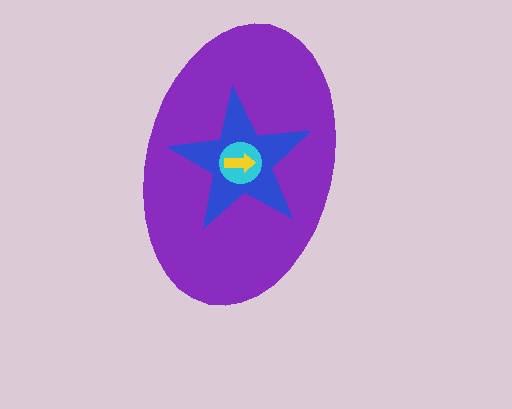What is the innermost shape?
The yellow arrow.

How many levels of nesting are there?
4.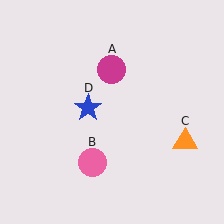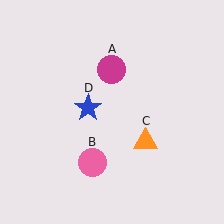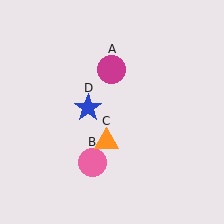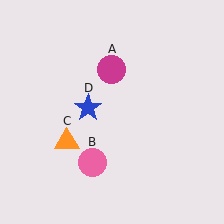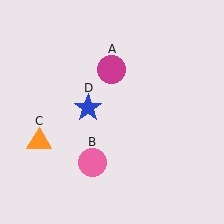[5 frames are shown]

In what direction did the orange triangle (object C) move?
The orange triangle (object C) moved left.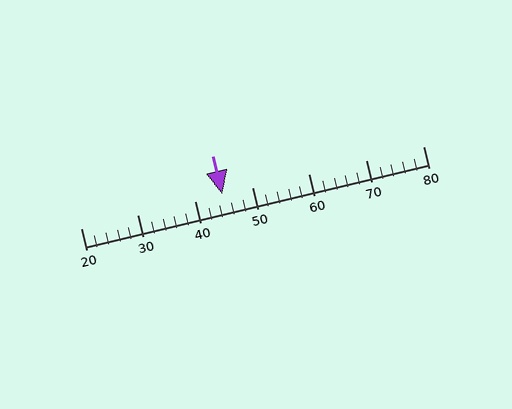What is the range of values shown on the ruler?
The ruler shows values from 20 to 80.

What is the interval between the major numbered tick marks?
The major tick marks are spaced 10 units apart.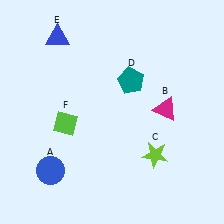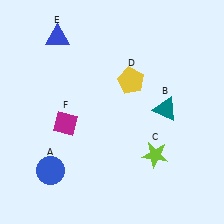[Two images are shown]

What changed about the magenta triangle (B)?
In Image 1, B is magenta. In Image 2, it changed to teal.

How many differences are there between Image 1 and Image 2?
There are 3 differences between the two images.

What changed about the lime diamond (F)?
In Image 1, F is lime. In Image 2, it changed to magenta.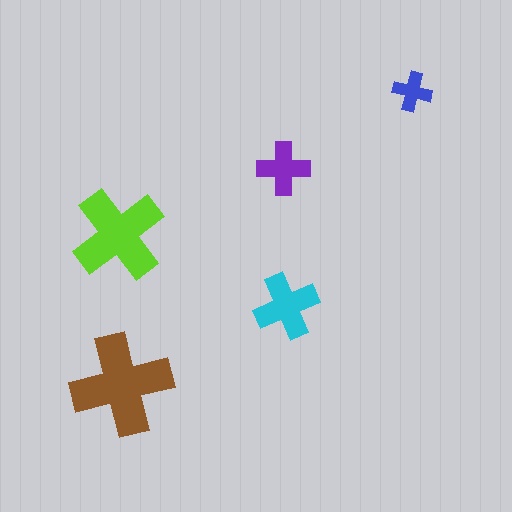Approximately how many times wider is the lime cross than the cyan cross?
About 1.5 times wider.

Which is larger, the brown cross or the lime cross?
The brown one.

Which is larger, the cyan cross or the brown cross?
The brown one.